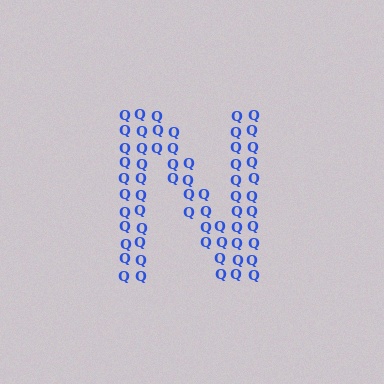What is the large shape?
The large shape is the letter N.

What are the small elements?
The small elements are letter Q's.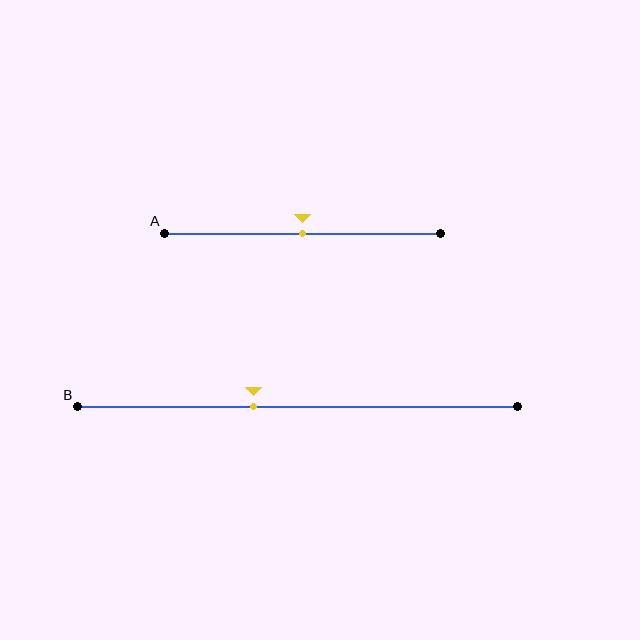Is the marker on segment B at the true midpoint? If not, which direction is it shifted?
No, the marker on segment B is shifted to the left by about 10% of the segment length.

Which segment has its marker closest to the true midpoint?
Segment A has its marker closest to the true midpoint.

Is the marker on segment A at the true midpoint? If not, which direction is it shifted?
Yes, the marker on segment A is at the true midpoint.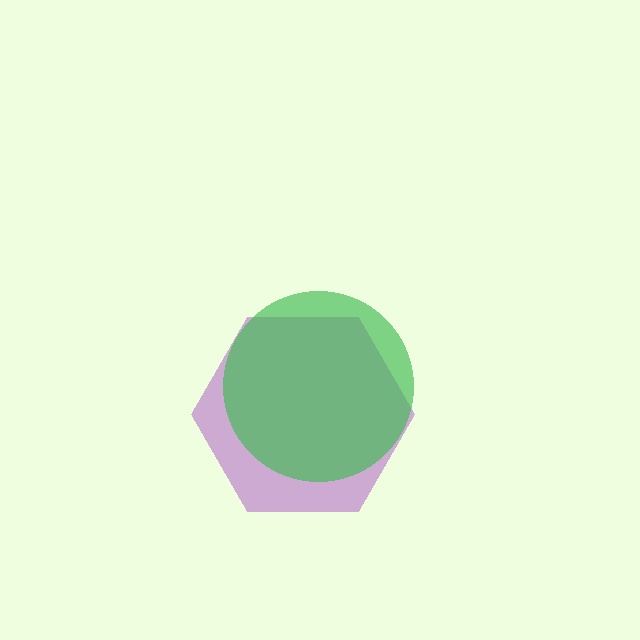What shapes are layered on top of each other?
The layered shapes are: a purple hexagon, a green circle.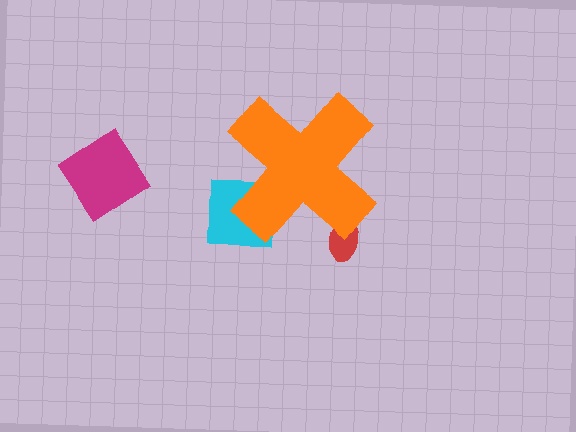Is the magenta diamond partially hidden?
No, the magenta diamond is fully visible.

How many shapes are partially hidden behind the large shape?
2 shapes are partially hidden.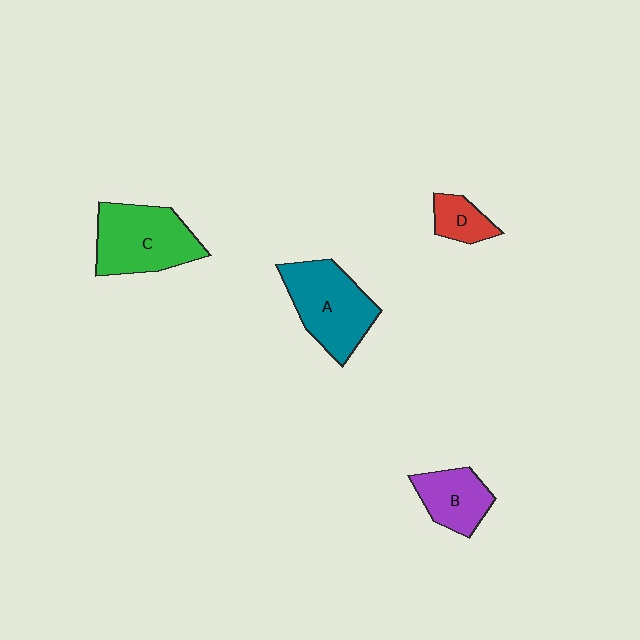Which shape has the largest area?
Shape C (green).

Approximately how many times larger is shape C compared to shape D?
Approximately 2.7 times.